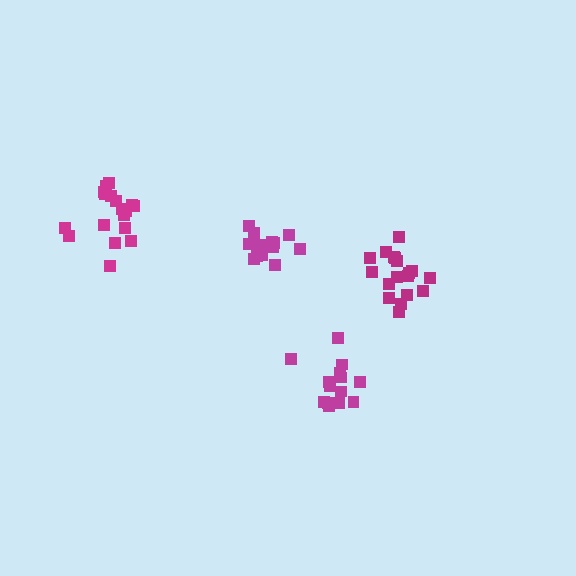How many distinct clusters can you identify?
There are 4 distinct clusters.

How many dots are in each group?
Group 1: 14 dots, Group 2: 18 dots, Group 3: 15 dots, Group 4: 18 dots (65 total).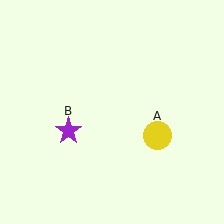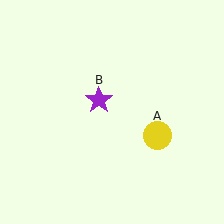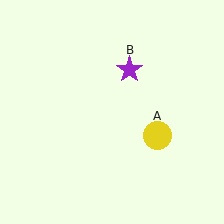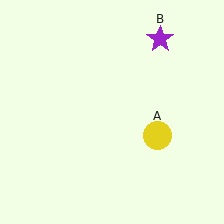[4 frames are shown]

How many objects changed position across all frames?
1 object changed position: purple star (object B).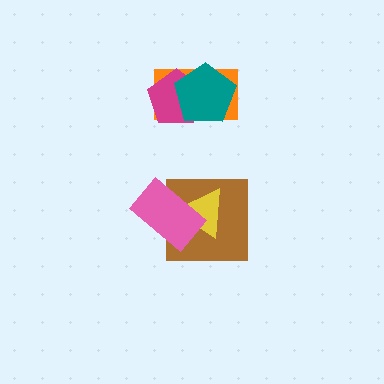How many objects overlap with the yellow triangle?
2 objects overlap with the yellow triangle.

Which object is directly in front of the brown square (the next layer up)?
The yellow triangle is directly in front of the brown square.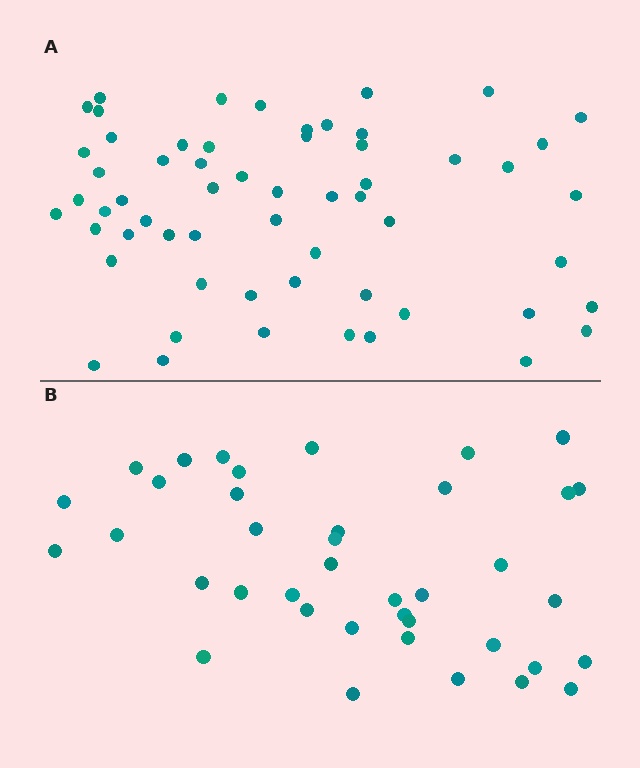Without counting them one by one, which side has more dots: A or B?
Region A (the top region) has more dots.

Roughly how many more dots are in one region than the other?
Region A has approximately 20 more dots than region B.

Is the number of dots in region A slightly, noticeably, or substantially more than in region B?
Region A has substantially more. The ratio is roughly 1.5 to 1.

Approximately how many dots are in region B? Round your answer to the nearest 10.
About 40 dots. (The exact count is 39, which rounds to 40.)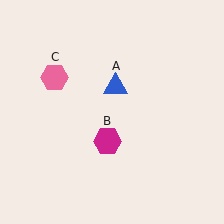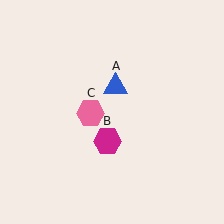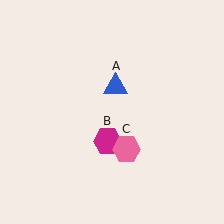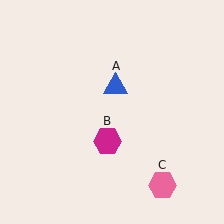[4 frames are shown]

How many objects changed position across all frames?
1 object changed position: pink hexagon (object C).